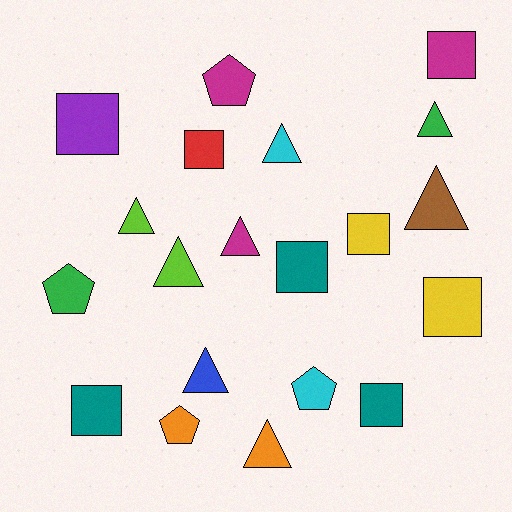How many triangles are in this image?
There are 8 triangles.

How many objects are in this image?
There are 20 objects.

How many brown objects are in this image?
There is 1 brown object.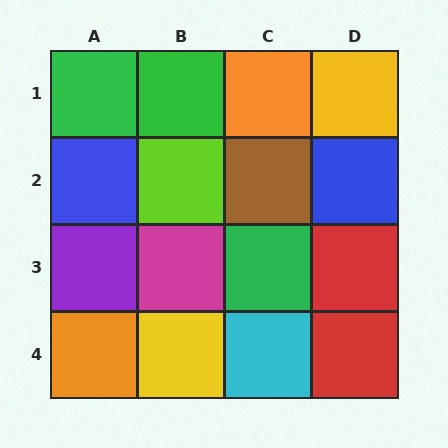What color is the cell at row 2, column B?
Lime.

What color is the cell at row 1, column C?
Orange.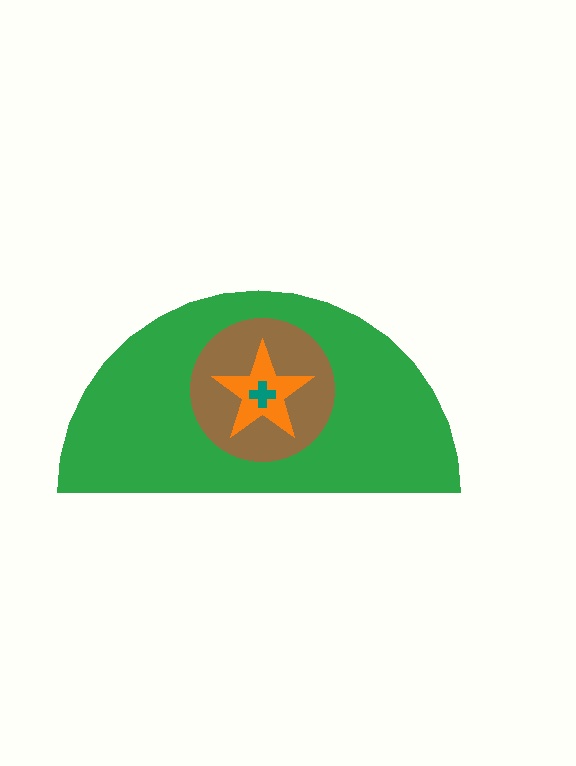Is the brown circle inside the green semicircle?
Yes.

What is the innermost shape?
The teal cross.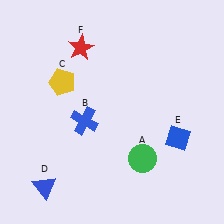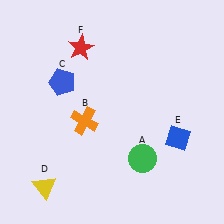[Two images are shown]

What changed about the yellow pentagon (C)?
In Image 1, C is yellow. In Image 2, it changed to blue.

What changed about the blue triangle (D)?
In Image 1, D is blue. In Image 2, it changed to yellow.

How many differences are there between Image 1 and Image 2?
There are 3 differences between the two images.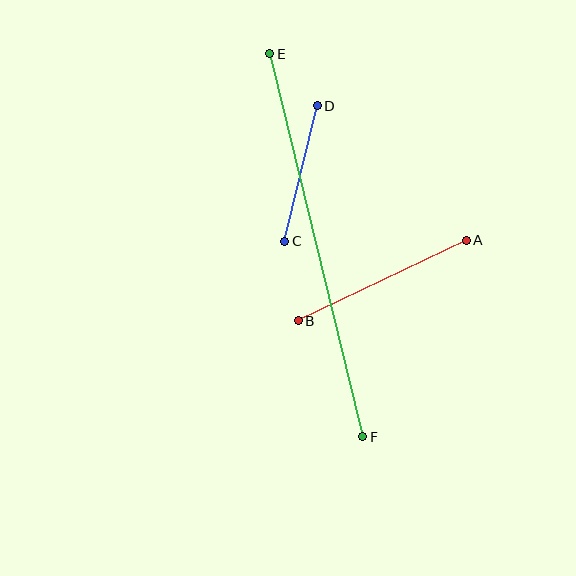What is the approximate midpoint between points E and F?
The midpoint is at approximately (316, 245) pixels.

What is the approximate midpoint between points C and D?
The midpoint is at approximately (301, 174) pixels.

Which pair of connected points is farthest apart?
Points E and F are farthest apart.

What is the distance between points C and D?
The distance is approximately 139 pixels.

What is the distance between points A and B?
The distance is approximately 186 pixels.